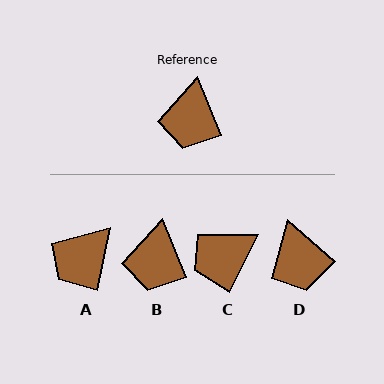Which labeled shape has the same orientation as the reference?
B.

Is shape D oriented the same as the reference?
No, it is off by about 27 degrees.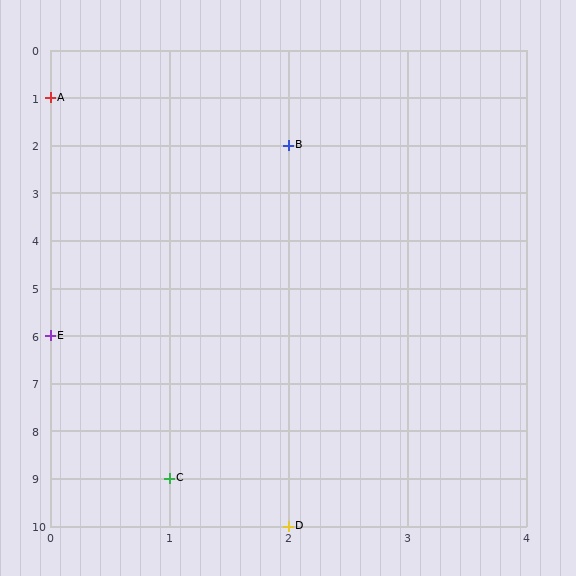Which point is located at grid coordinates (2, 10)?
Point D is at (2, 10).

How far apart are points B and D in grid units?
Points B and D are 8 rows apart.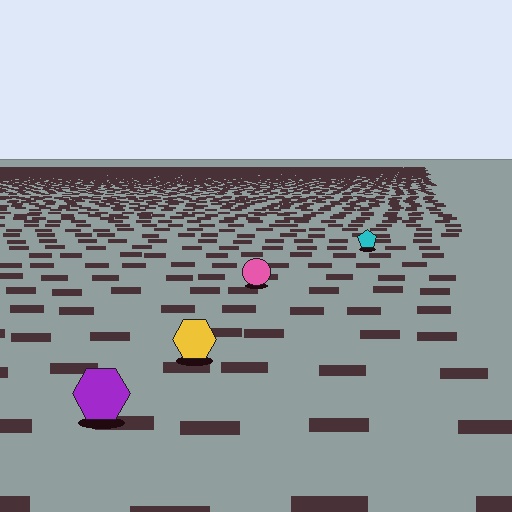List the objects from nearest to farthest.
From nearest to farthest: the purple hexagon, the yellow hexagon, the pink circle, the cyan pentagon.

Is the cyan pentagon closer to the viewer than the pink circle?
No. The pink circle is closer — you can tell from the texture gradient: the ground texture is coarser near it.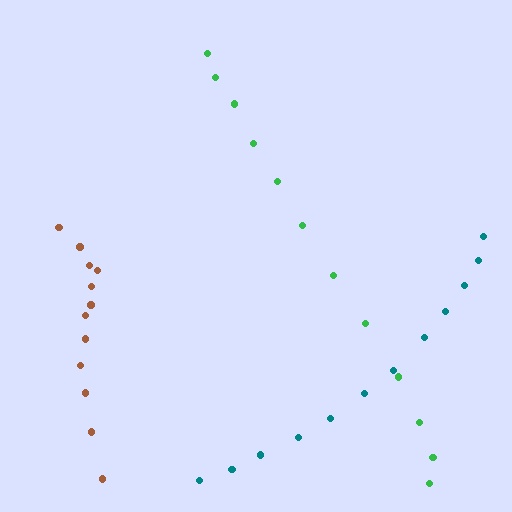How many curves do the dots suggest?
There are 3 distinct paths.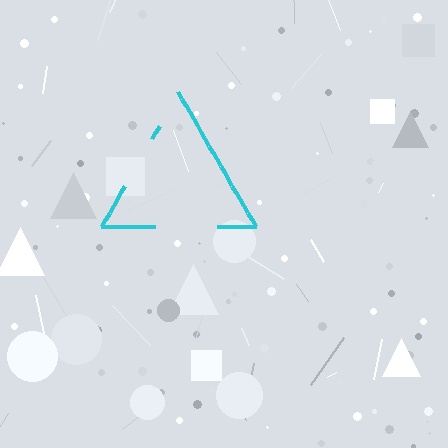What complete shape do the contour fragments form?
The contour fragments form a triangle.